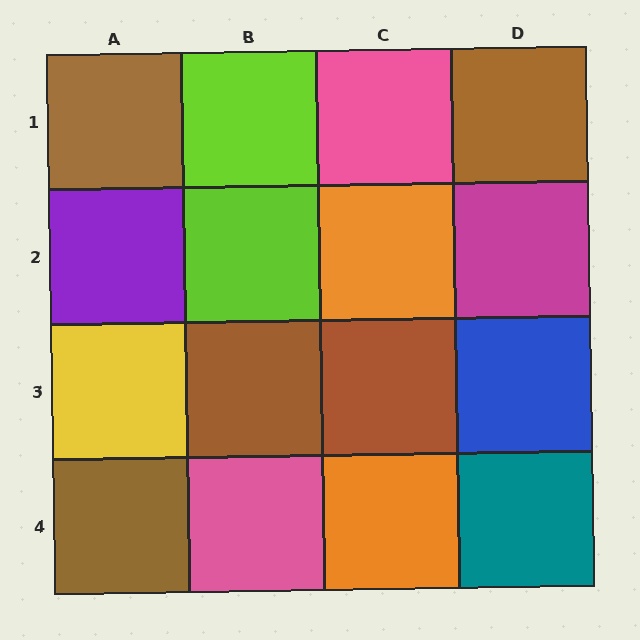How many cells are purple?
1 cell is purple.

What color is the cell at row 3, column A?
Yellow.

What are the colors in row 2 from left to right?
Purple, lime, orange, magenta.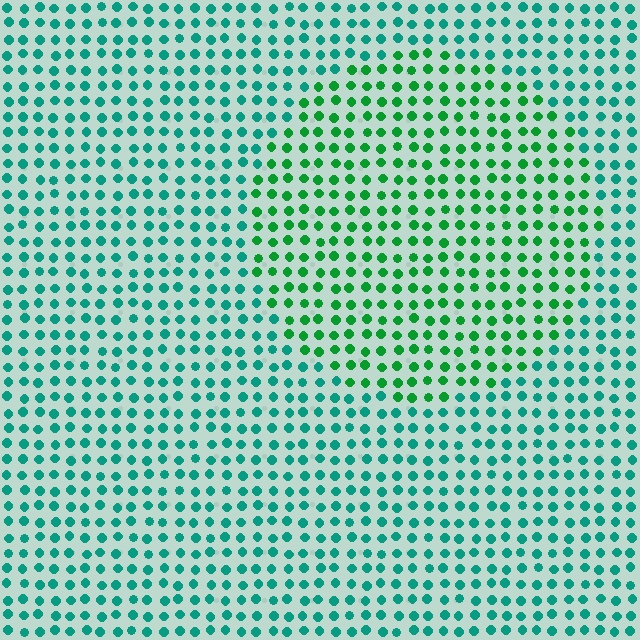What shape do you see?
I see a circle.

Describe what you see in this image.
The image is filled with small teal elements in a uniform arrangement. A circle-shaped region is visible where the elements are tinted to a slightly different hue, forming a subtle color boundary.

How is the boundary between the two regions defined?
The boundary is defined purely by a slight shift in hue (about 35 degrees). Spacing, size, and orientation are identical on both sides.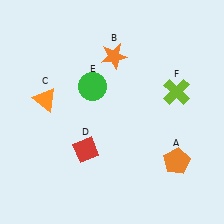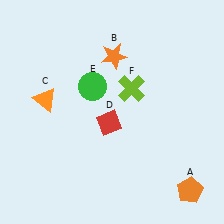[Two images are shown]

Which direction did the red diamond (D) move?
The red diamond (D) moved up.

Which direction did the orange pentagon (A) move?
The orange pentagon (A) moved down.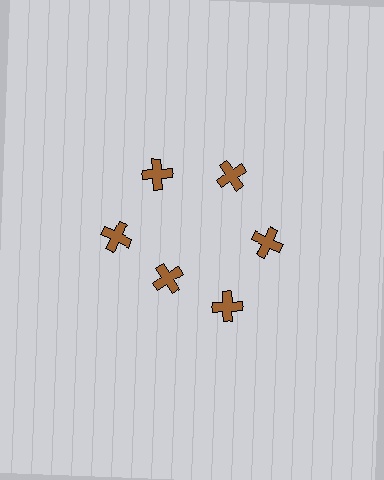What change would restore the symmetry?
The symmetry would be restored by moving it outward, back onto the ring so that all 6 crosses sit at equal angles and equal distance from the center.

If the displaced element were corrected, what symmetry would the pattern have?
It would have 6-fold rotational symmetry — the pattern would map onto itself every 60 degrees.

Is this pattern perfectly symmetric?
No. The 6 brown crosses are arranged in a ring, but one element near the 7 o'clock position is pulled inward toward the center, breaking the 6-fold rotational symmetry.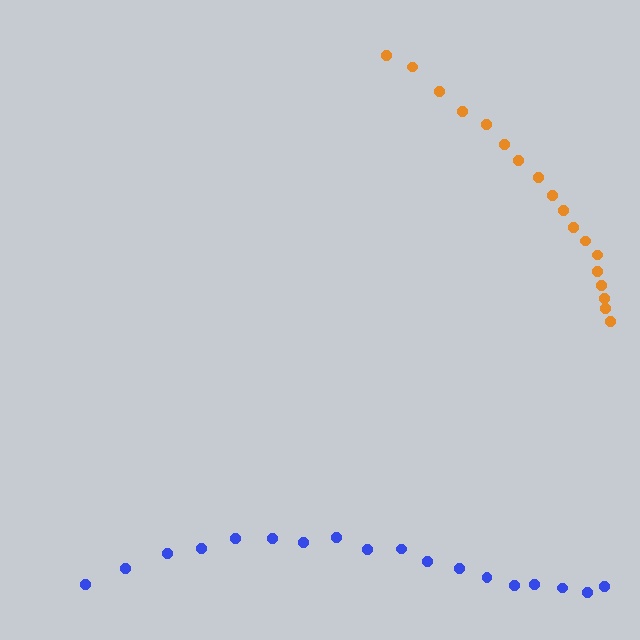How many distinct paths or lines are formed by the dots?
There are 2 distinct paths.